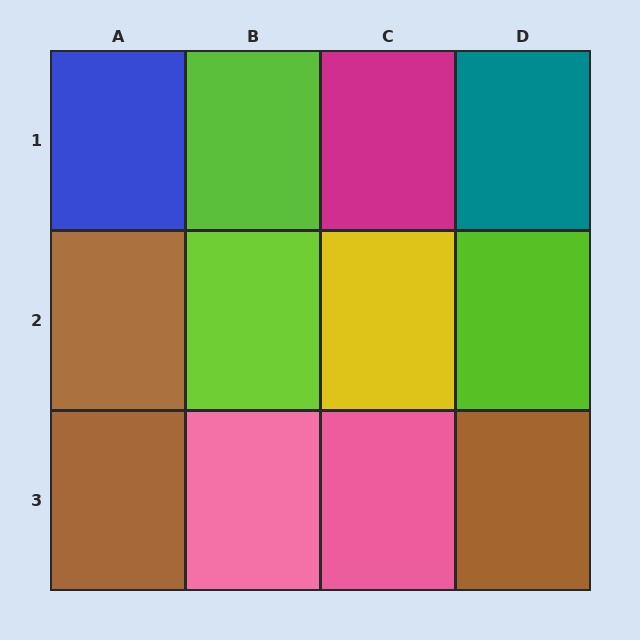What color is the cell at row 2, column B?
Lime.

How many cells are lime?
3 cells are lime.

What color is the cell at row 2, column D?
Lime.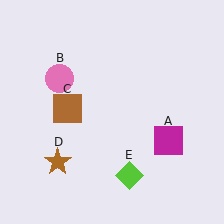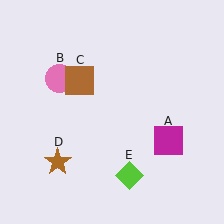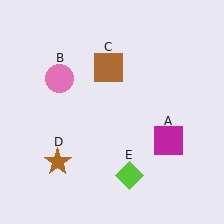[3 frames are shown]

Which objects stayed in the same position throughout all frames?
Magenta square (object A) and pink circle (object B) and brown star (object D) and lime diamond (object E) remained stationary.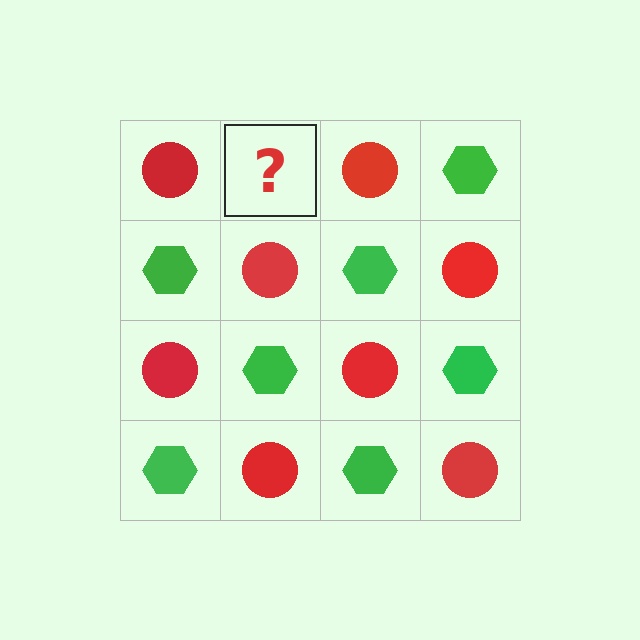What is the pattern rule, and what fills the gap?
The rule is that it alternates red circle and green hexagon in a checkerboard pattern. The gap should be filled with a green hexagon.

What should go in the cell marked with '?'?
The missing cell should contain a green hexagon.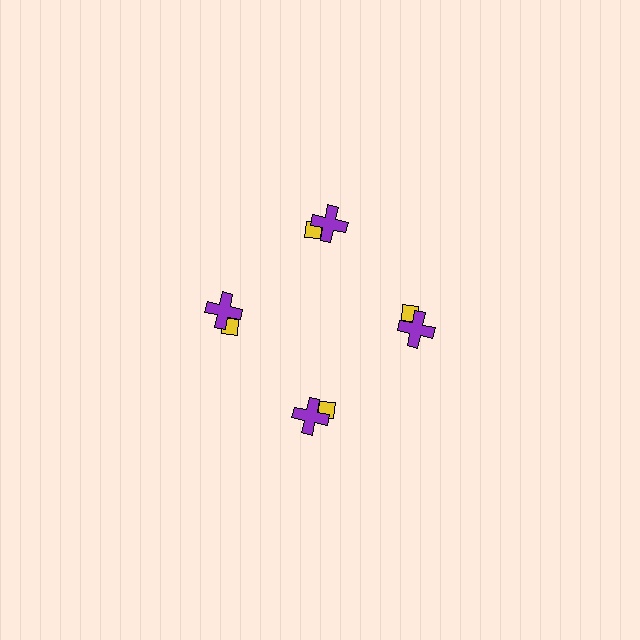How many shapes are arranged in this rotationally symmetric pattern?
There are 8 shapes, arranged in 4 groups of 2.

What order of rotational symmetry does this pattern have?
This pattern has 4-fold rotational symmetry.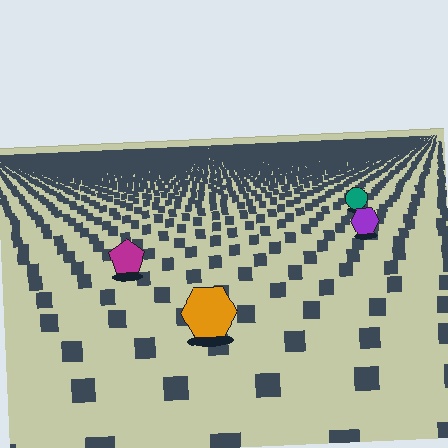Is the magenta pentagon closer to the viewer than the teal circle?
Yes. The magenta pentagon is closer — you can tell from the texture gradient: the ground texture is coarser near it.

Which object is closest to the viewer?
The orange hexagon is closest. The texture marks near it are larger and more spread out.